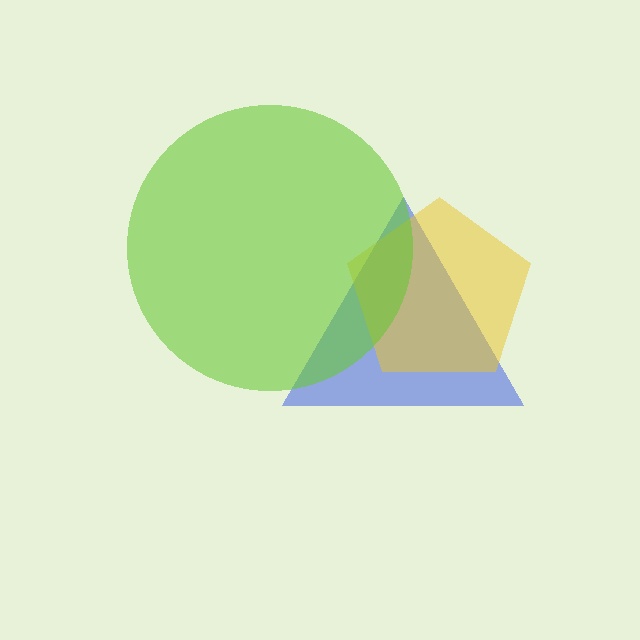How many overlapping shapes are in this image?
There are 3 overlapping shapes in the image.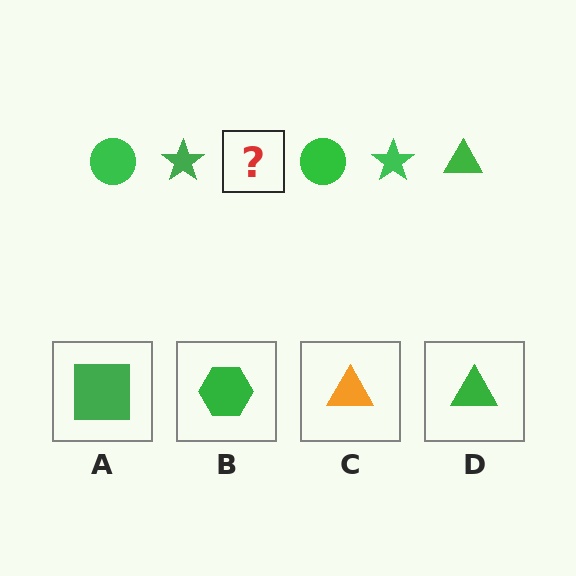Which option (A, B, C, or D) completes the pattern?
D.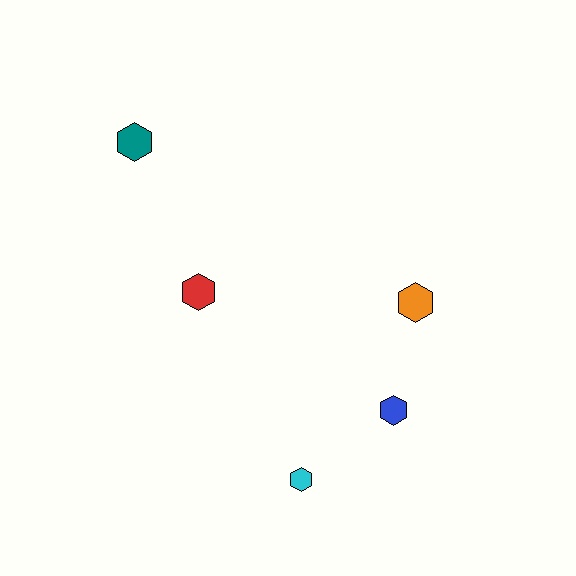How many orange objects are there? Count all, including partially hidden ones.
There is 1 orange object.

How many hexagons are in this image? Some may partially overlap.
There are 5 hexagons.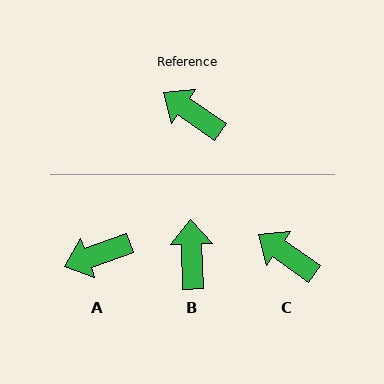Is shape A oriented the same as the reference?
No, it is off by about 55 degrees.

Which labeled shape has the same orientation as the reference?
C.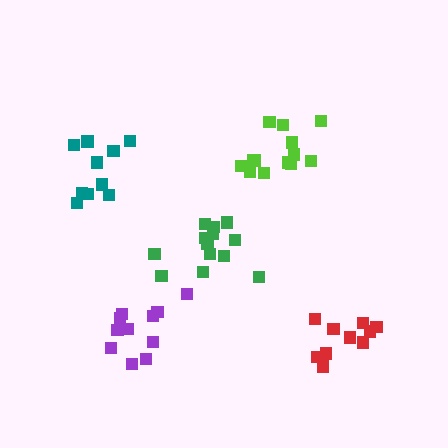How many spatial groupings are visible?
There are 5 spatial groupings.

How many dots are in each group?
Group 1: 10 dots, Group 2: 10 dots, Group 3: 13 dots, Group 4: 11 dots, Group 5: 13 dots (57 total).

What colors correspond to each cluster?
The clusters are colored: red, teal, lime, purple, green.